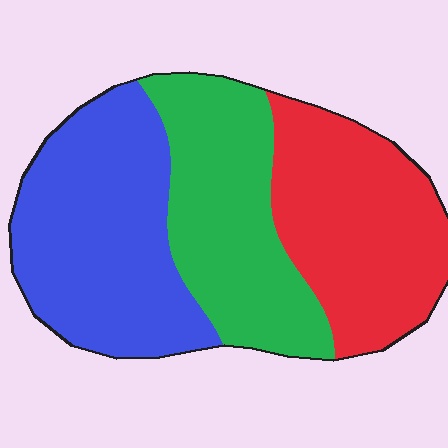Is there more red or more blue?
Blue.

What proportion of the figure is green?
Green covers about 30% of the figure.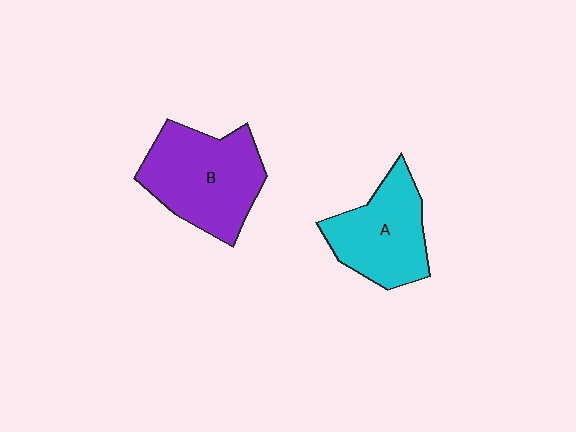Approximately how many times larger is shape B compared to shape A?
Approximately 1.2 times.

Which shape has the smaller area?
Shape A (cyan).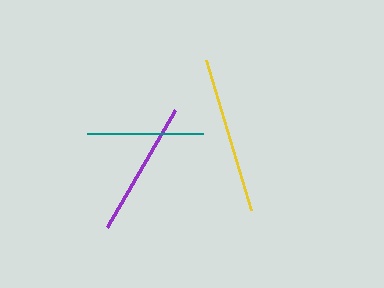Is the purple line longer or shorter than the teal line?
The purple line is longer than the teal line.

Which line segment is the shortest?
The teal line is the shortest at approximately 116 pixels.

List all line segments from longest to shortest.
From longest to shortest: yellow, purple, teal.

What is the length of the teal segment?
The teal segment is approximately 116 pixels long.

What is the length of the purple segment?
The purple segment is approximately 135 pixels long.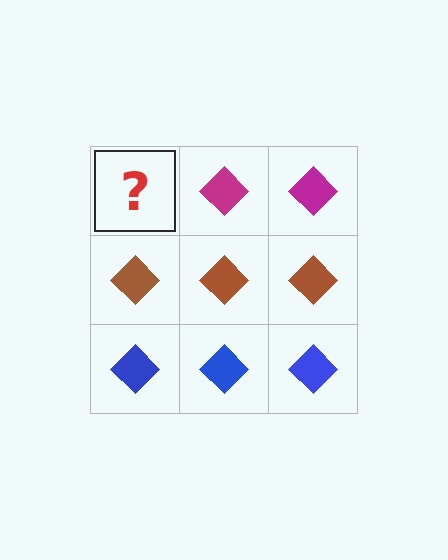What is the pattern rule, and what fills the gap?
The rule is that each row has a consistent color. The gap should be filled with a magenta diamond.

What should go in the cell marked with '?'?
The missing cell should contain a magenta diamond.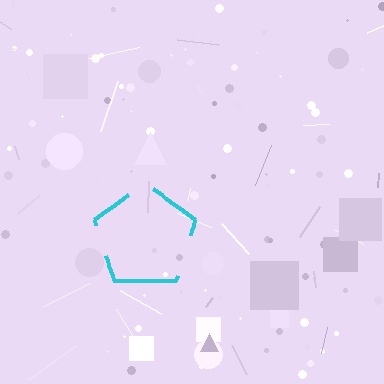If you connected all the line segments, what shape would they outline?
They would outline a pentagon.